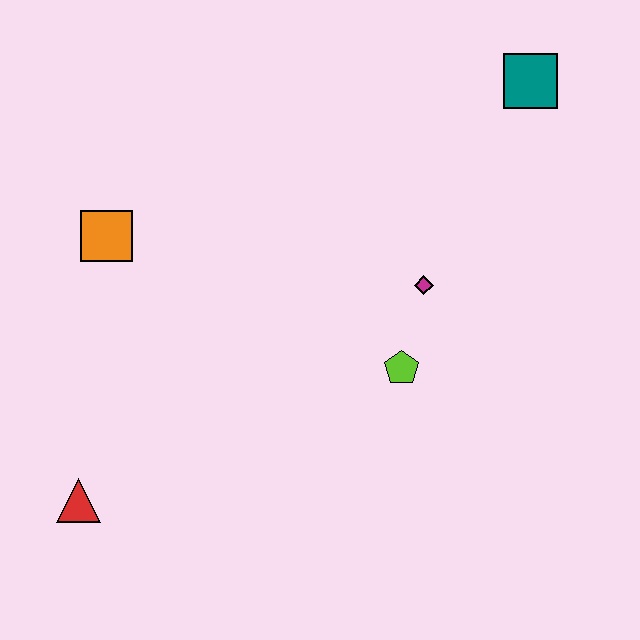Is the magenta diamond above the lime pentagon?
Yes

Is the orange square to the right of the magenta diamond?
No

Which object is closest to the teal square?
The magenta diamond is closest to the teal square.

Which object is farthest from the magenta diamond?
The red triangle is farthest from the magenta diamond.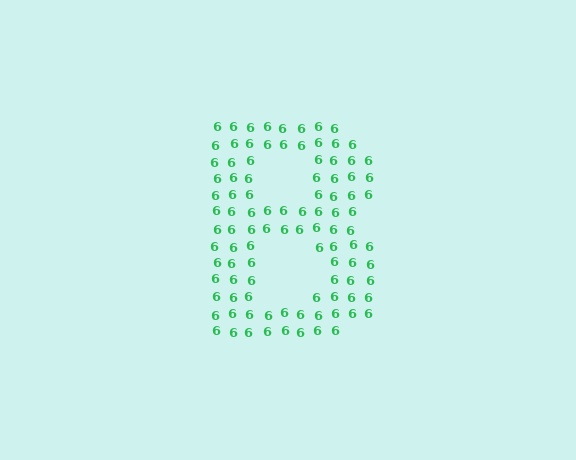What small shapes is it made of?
It is made of small digit 6's.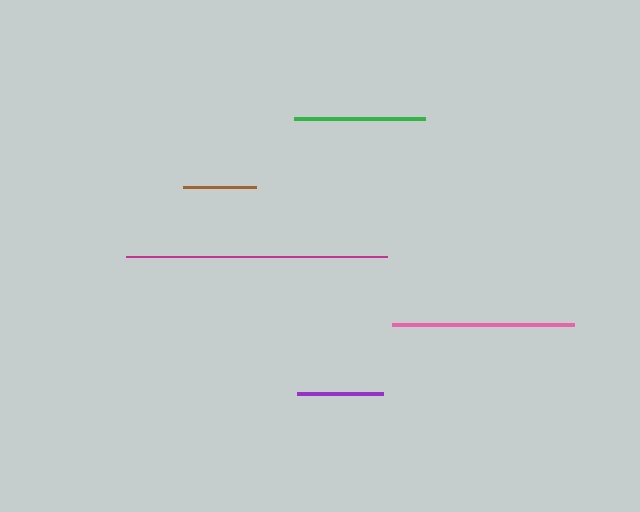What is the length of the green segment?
The green segment is approximately 131 pixels long.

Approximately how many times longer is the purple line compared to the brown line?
The purple line is approximately 1.2 times the length of the brown line.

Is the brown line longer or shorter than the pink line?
The pink line is longer than the brown line.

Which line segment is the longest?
The magenta line is the longest at approximately 262 pixels.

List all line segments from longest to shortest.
From longest to shortest: magenta, pink, green, purple, brown.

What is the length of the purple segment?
The purple segment is approximately 85 pixels long.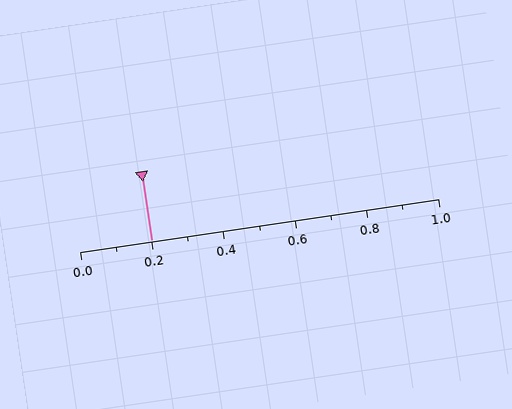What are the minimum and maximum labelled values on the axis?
The axis runs from 0.0 to 1.0.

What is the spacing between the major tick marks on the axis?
The major ticks are spaced 0.2 apart.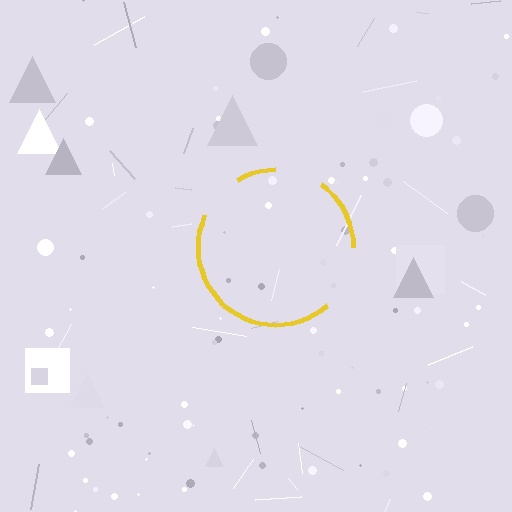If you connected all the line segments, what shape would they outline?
They would outline a circle.